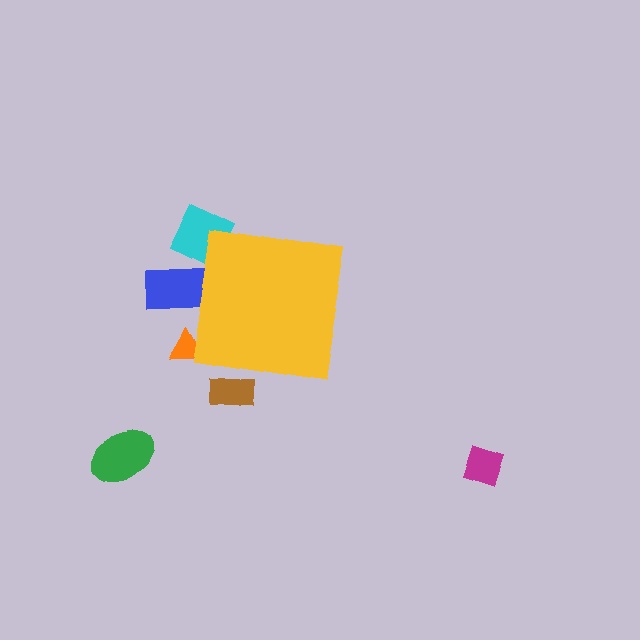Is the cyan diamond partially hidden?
Yes, the cyan diamond is partially hidden behind the yellow square.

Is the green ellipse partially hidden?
No, the green ellipse is fully visible.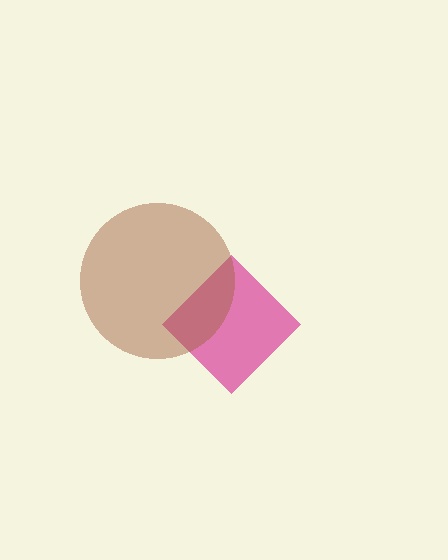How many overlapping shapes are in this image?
There are 2 overlapping shapes in the image.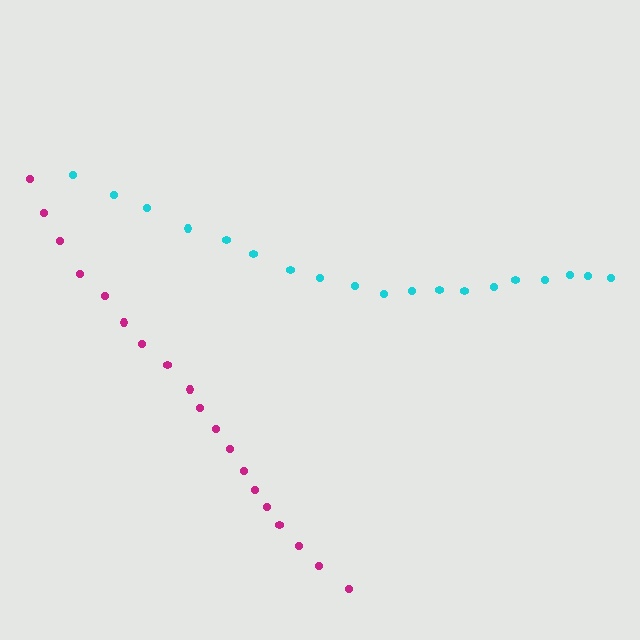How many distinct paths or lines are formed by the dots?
There are 2 distinct paths.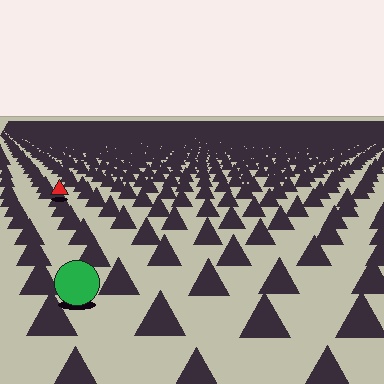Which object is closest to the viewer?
The green circle is closest. The texture marks near it are larger and more spread out.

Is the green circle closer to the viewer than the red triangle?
Yes. The green circle is closer — you can tell from the texture gradient: the ground texture is coarser near it.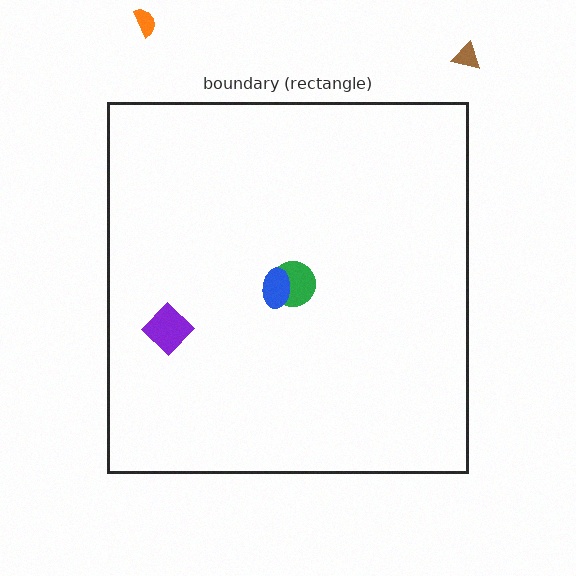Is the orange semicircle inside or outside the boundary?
Outside.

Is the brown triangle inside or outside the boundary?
Outside.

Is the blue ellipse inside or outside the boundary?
Inside.